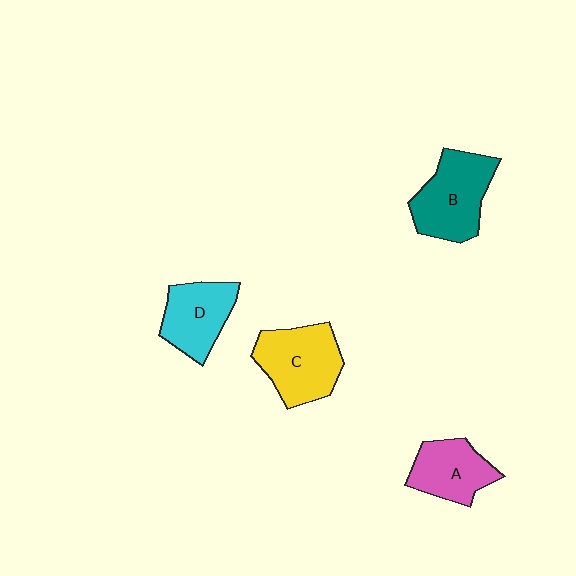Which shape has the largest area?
Shape C (yellow).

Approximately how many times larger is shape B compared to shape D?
Approximately 1.2 times.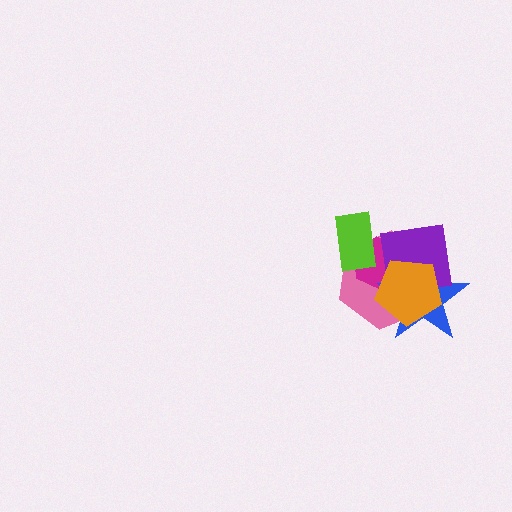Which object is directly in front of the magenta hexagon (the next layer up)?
The blue star is directly in front of the magenta hexagon.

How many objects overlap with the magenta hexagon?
5 objects overlap with the magenta hexagon.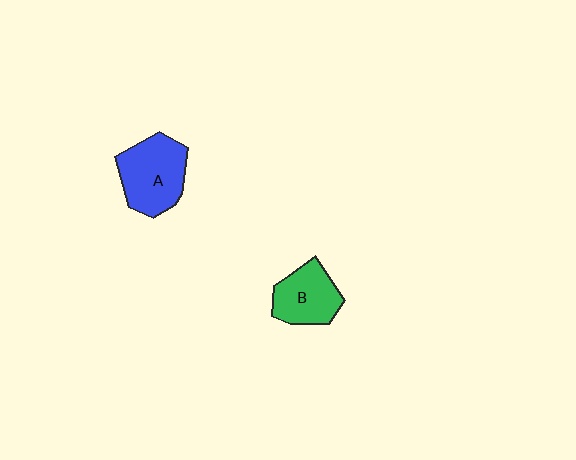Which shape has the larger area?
Shape A (blue).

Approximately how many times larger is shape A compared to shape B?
Approximately 1.3 times.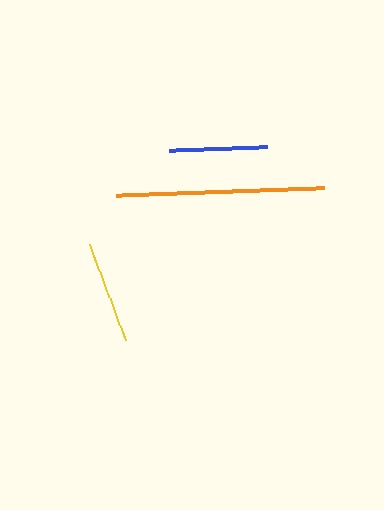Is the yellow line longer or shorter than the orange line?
The orange line is longer than the yellow line.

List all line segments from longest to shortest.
From longest to shortest: orange, yellow, blue.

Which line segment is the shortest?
The blue line is the shortest at approximately 98 pixels.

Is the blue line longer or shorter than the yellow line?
The yellow line is longer than the blue line.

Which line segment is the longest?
The orange line is the longest at approximately 208 pixels.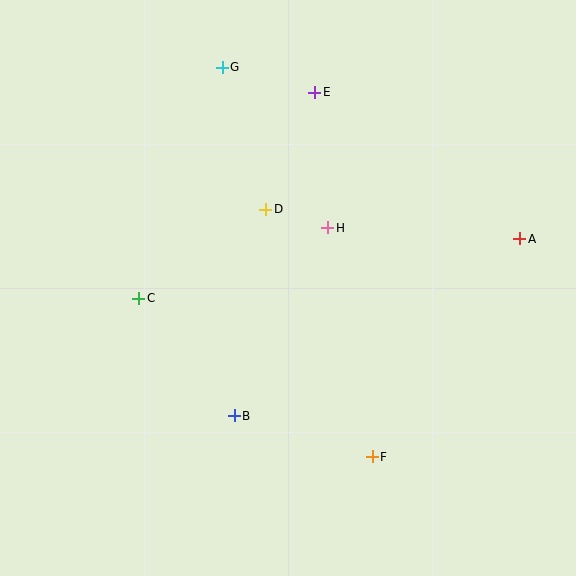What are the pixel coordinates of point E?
Point E is at (315, 92).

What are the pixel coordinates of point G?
Point G is at (222, 67).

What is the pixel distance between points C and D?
The distance between C and D is 155 pixels.